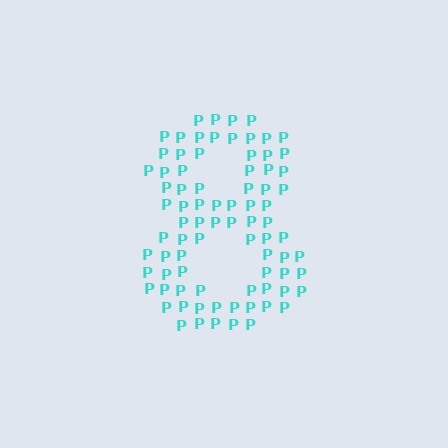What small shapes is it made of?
It is made of small letter P's.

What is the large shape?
The large shape is the digit 8.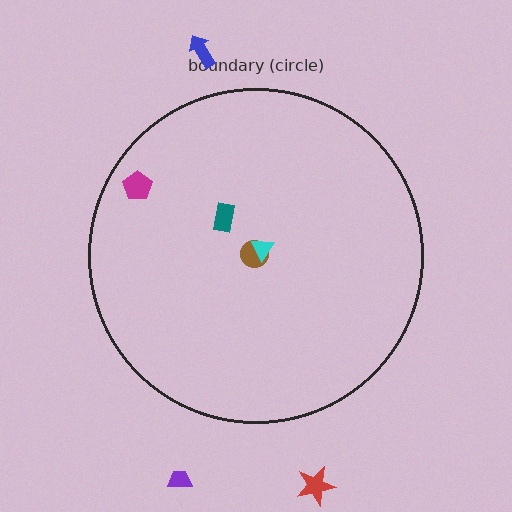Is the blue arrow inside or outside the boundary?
Outside.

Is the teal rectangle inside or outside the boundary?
Inside.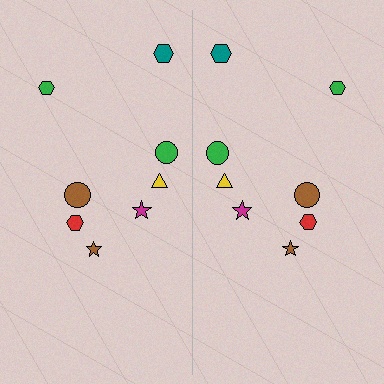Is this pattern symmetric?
Yes, this pattern has bilateral (reflection) symmetry.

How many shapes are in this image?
There are 16 shapes in this image.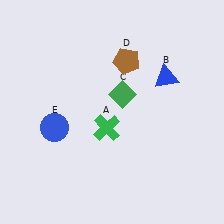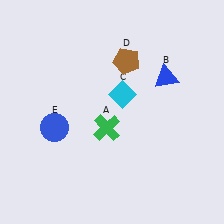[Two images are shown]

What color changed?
The diamond (C) changed from green in Image 1 to cyan in Image 2.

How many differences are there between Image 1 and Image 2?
There is 1 difference between the two images.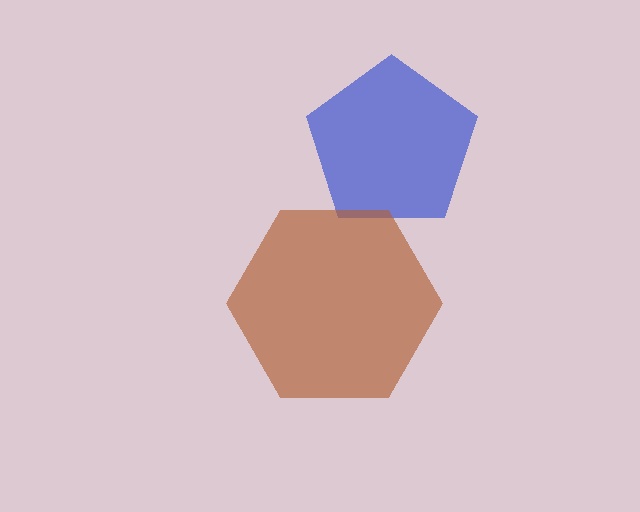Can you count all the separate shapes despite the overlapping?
Yes, there are 2 separate shapes.